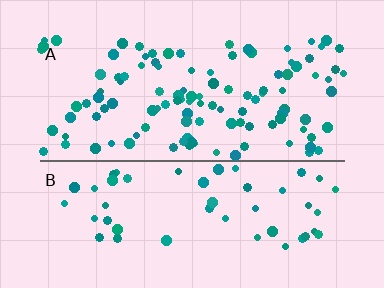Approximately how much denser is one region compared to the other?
Approximately 2.0× — region A over region B.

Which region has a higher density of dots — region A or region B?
A (the top).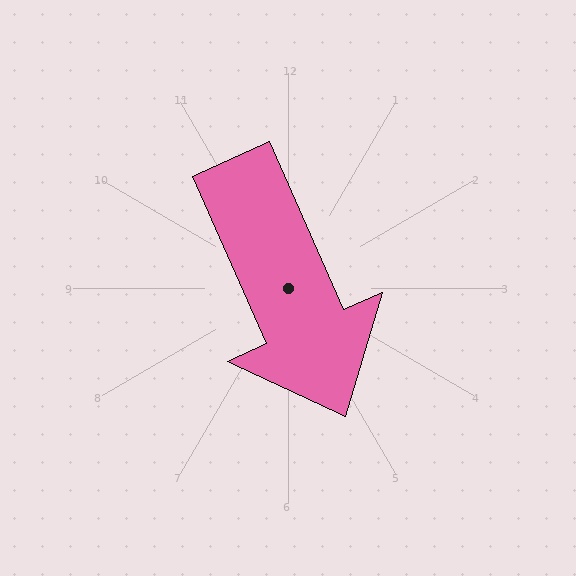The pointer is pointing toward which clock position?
Roughly 5 o'clock.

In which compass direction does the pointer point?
Southeast.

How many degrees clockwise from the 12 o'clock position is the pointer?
Approximately 156 degrees.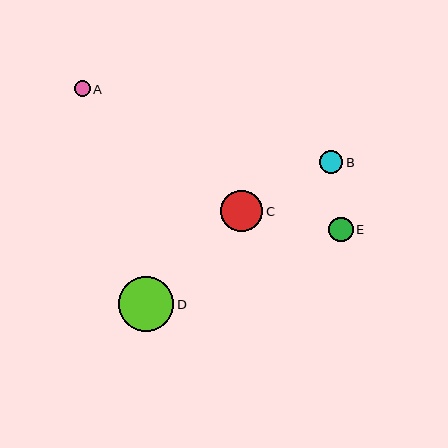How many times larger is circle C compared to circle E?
Circle C is approximately 1.7 times the size of circle E.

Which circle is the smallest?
Circle A is the smallest with a size of approximately 16 pixels.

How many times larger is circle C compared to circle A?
Circle C is approximately 2.7 times the size of circle A.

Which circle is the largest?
Circle D is the largest with a size of approximately 55 pixels.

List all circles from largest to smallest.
From largest to smallest: D, C, E, B, A.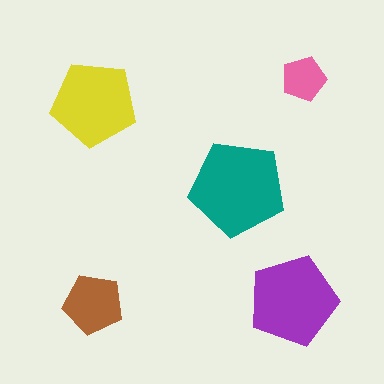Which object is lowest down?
The brown pentagon is bottommost.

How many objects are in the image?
There are 5 objects in the image.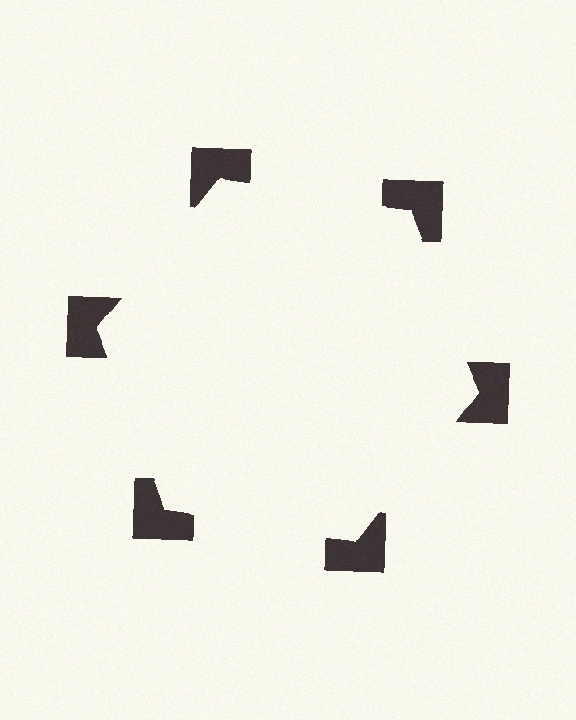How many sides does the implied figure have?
6 sides.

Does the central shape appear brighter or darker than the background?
It typically appears slightly brighter than the background, even though no actual brightness change is drawn.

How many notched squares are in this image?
There are 6 — one at each vertex of the illusory hexagon.